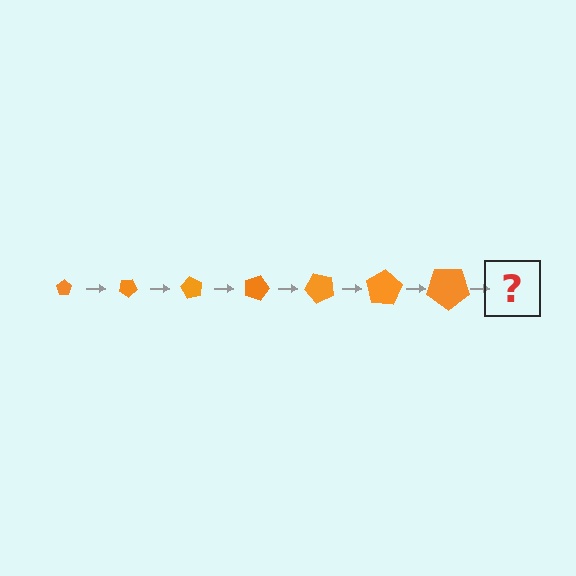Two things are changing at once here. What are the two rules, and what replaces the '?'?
The two rules are that the pentagon grows larger each step and it rotates 30 degrees each step. The '?' should be a pentagon, larger than the previous one and rotated 210 degrees from the start.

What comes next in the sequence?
The next element should be a pentagon, larger than the previous one and rotated 210 degrees from the start.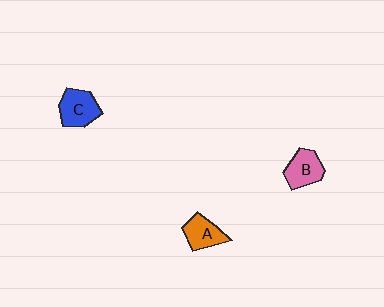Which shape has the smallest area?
Shape A (orange).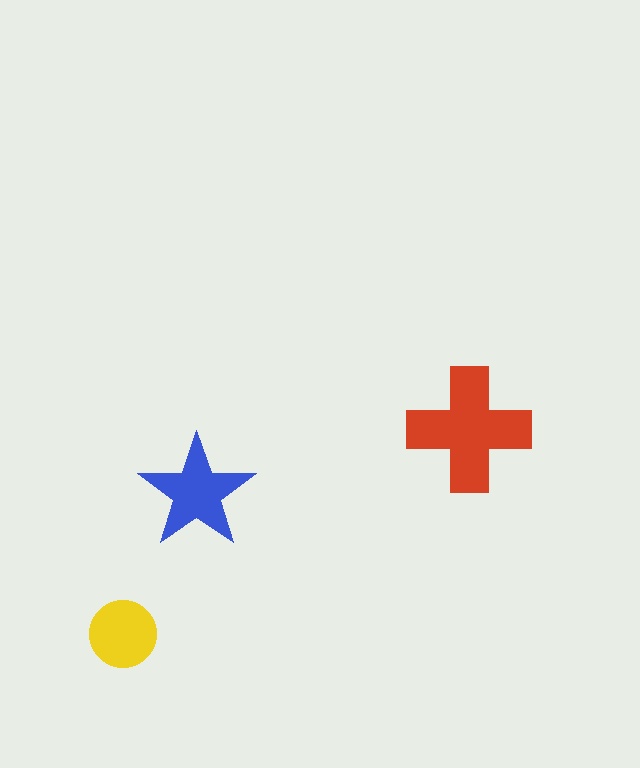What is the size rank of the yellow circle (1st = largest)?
3rd.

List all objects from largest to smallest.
The red cross, the blue star, the yellow circle.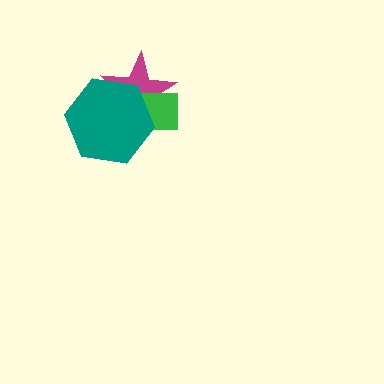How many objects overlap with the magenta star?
2 objects overlap with the magenta star.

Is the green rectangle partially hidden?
Yes, it is partially covered by another shape.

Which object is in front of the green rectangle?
The teal hexagon is in front of the green rectangle.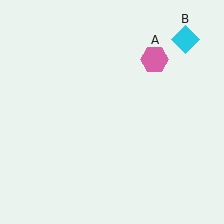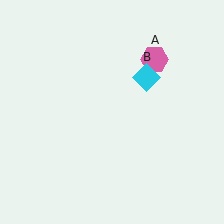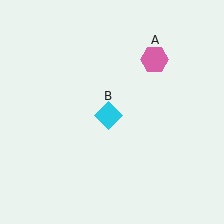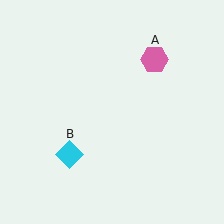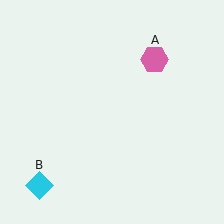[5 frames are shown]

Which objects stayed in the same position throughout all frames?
Pink hexagon (object A) remained stationary.